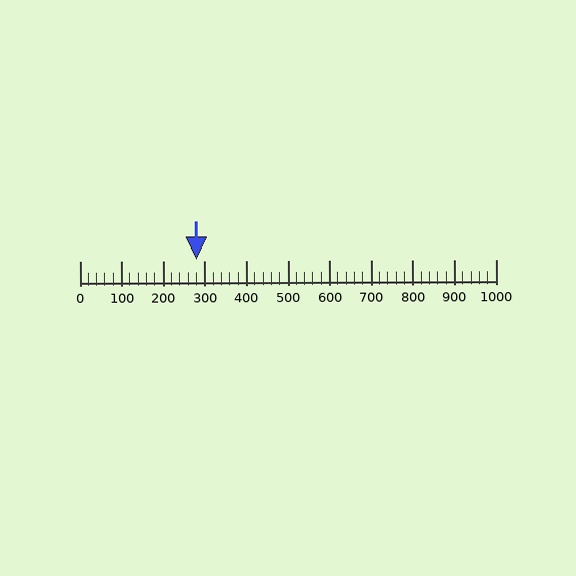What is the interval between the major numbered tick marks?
The major tick marks are spaced 100 units apart.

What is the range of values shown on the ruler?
The ruler shows values from 0 to 1000.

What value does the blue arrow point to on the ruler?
The blue arrow points to approximately 280.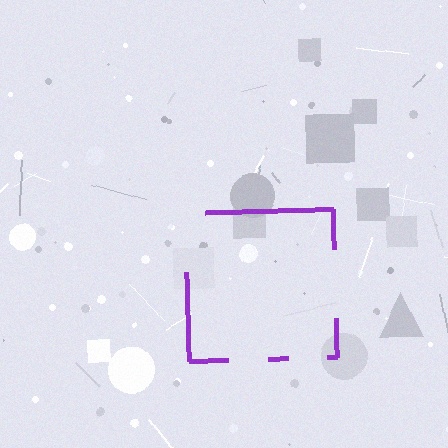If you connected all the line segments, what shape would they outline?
They would outline a square.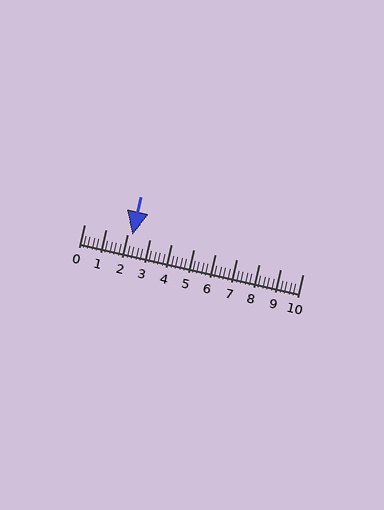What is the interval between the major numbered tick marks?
The major tick marks are spaced 1 units apart.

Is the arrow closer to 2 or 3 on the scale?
The arrow is closer to 2.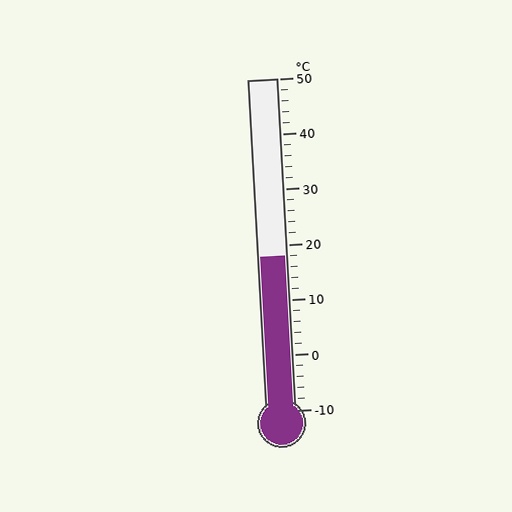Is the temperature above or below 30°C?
The temperature is below 30°C.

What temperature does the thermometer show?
The thermometer shows approximately 18°C.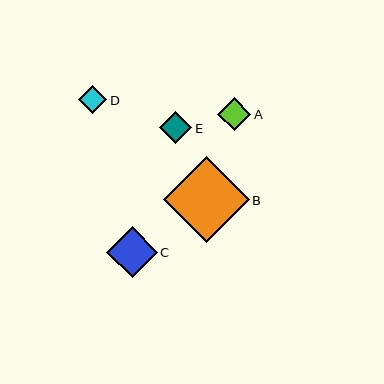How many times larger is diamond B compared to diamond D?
Diamond B is approximately 3.0 times the size of diamond D.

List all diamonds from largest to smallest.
From largest to smallest: B, C, A, E, D.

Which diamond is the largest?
Diamond B is the largest with a size of approximately 86 pixels.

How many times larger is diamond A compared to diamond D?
Diamond A is approximately 1.2 times the size of diamond D.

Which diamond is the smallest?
Diamond D is the smallest with a size of approximately 28 pixels.